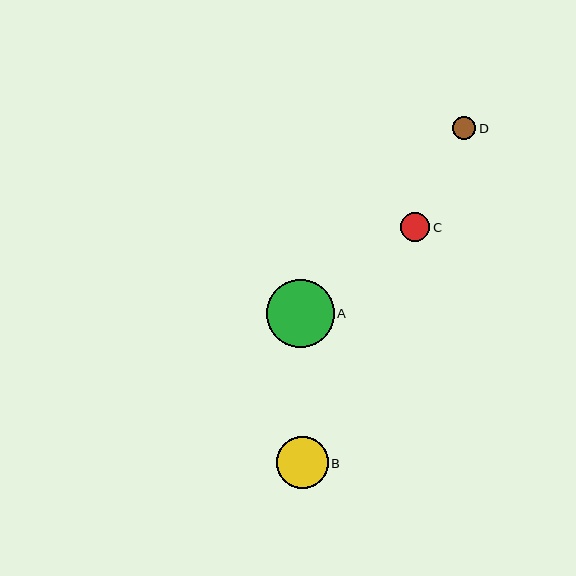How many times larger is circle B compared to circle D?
Circle B is approximately 2.2 times the size of circle D.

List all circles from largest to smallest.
From largest to smallest: A, B, C, D.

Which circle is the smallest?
Circle D is the smallest with a size of approximately 24 pixels.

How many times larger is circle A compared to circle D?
Circle A is approximately 2.9 times the size of circle D.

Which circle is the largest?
Circle A is the largest with a size of approximately 68 pixels.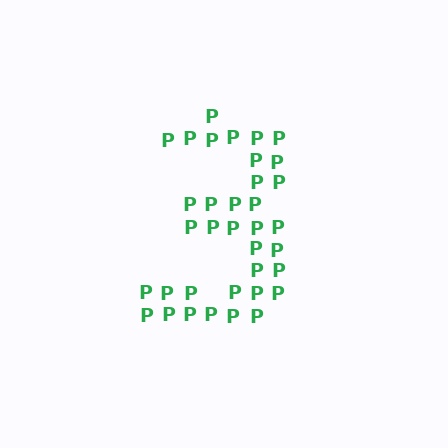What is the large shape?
The large shape is the digit 3.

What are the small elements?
The small elements are letter P's.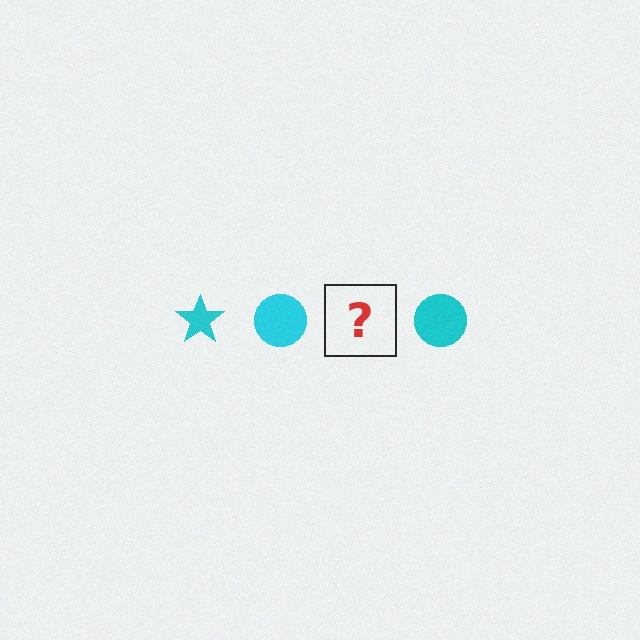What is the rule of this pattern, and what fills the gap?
The rule is that the pattern cycles through star, circle shapes in cyan. The gap should be filled with a cyan star.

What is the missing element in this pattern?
The missing element is a cyan star.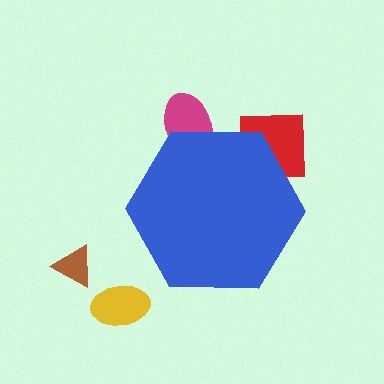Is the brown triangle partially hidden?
No, the brown triangle is fully visible.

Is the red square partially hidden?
Yes, the red square is partially hidden behind the blue hexagon.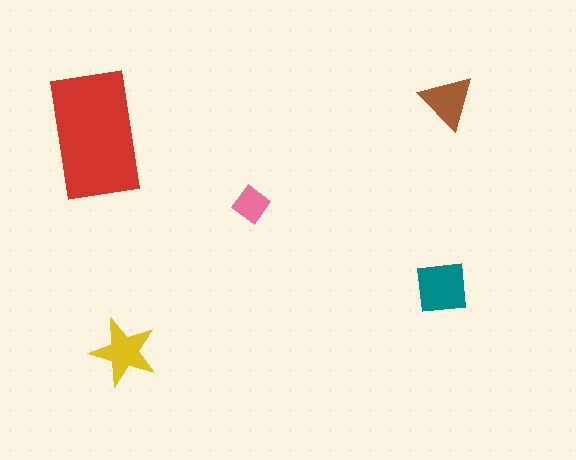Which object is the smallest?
The pink diamond.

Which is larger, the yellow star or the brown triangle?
The yellow star.